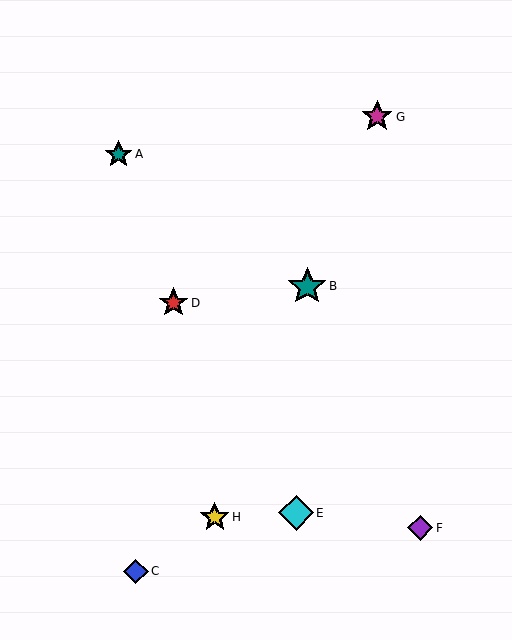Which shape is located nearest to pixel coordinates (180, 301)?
The red star (labeled D) at (174, 303) is nearest to that location.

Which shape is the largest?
The teal star (labeled B) is the largest.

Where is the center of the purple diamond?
The center of the purple diamond is at (420, 528).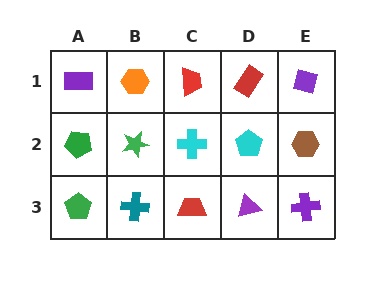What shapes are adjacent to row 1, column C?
A cyan cross (row 2, column C), an orange hexagon (row 1, column B), a red rectangle (row 1, column D).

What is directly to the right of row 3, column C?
A purple triangle.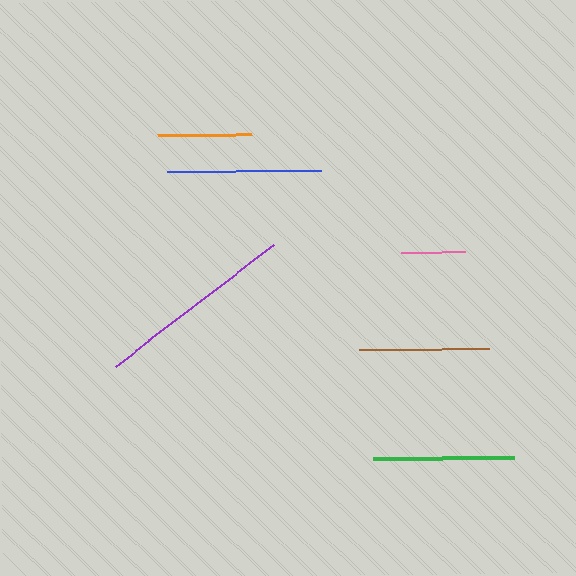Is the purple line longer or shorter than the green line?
The purple line is longer than the green line.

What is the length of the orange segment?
The orange segment is approximately 94 pixels long.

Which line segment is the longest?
The purple line is the longest at approximately 199 pixels.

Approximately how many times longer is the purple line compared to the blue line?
The purple line is approximately 1.3 times the length of the blue line.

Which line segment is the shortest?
The pink line is the shortest at approximately 64 pixels.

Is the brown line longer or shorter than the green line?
The green line is longer than the brown line.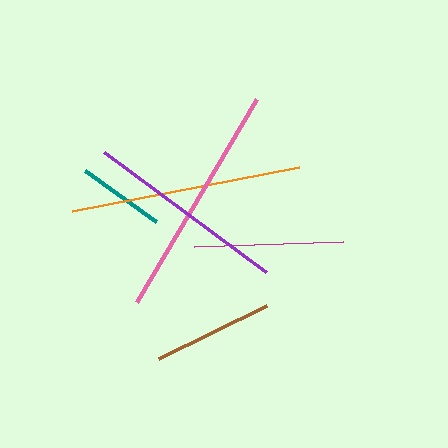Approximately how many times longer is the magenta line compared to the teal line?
The magenta line is approximately 1.7 times the length of the teal line.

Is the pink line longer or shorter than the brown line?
The pink line is longer than the brown line.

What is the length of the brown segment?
The brown segment is approximately 120 pixels long.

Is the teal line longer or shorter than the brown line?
The brown line is longer than the teal line.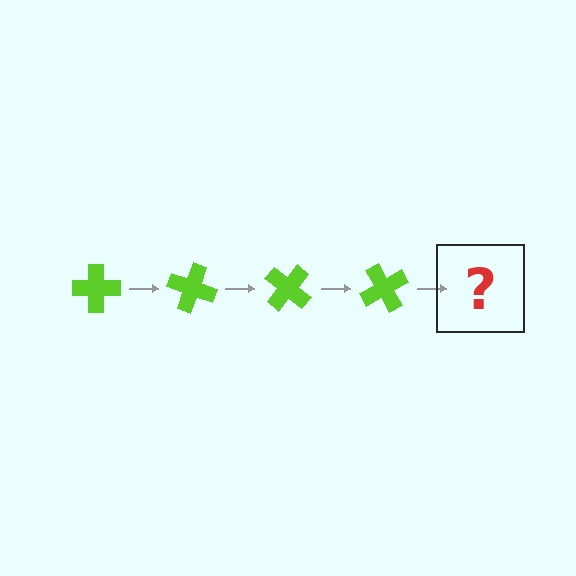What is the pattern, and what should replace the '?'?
The pattern is that the cross rotates 20 degrees each step. The '?' should be a lime cross rotated 80 degrees.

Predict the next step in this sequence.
The next step is a lime cross rotated 80 degrees.